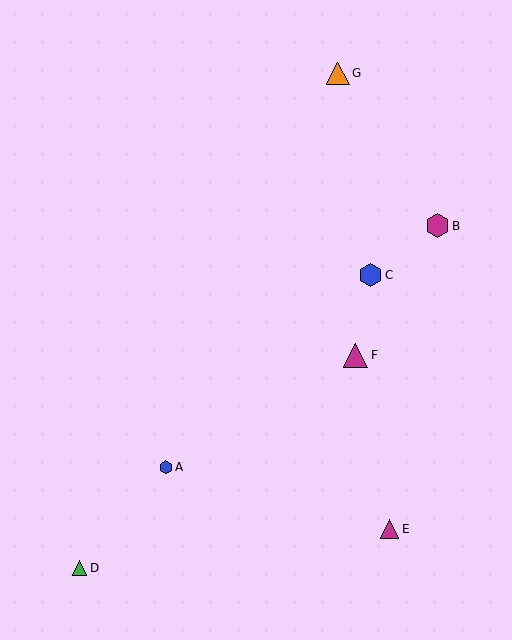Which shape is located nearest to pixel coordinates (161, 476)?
The blue hexagon (labeled A) at (166, 467) is nearest to that location.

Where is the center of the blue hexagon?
The center of the blue hexagon is at (166, 467).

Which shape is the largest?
The magenta triangle (labeled F) is the largest.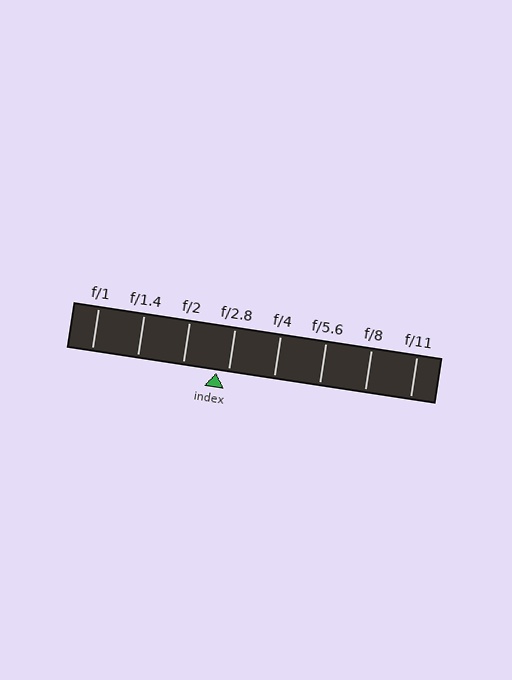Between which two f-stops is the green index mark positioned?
The index mark is between f/2 and f/2.8.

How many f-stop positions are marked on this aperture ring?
There are 8 f-stop positions marked.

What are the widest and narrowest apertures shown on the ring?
The widest aperture shown is f/1 and the narrowest is f/11.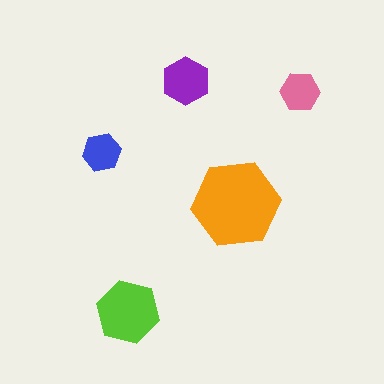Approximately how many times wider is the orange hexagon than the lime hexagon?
About 1.5 times wider.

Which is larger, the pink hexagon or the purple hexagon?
The purple one.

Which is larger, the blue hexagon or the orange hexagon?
The orange one.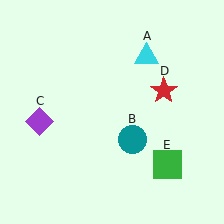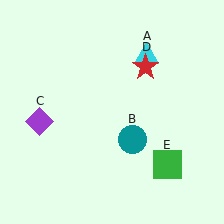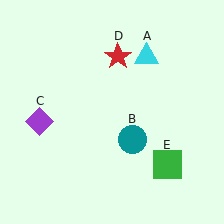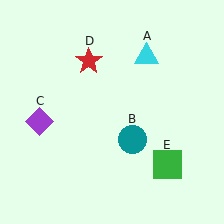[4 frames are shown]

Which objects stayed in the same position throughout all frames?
Cyan triangle (object A) and teal circle (object B) and purple diamond (object C) and green square (object E) remained stationary.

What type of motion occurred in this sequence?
The red star (object D) rotated counterclockwise around the center of the scene.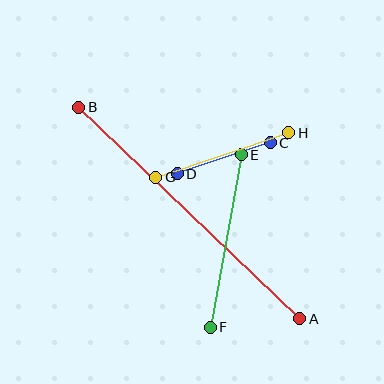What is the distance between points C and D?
The distance is approximately 98 pixels.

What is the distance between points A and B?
The distance is approximately 306 pixels.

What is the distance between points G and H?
The distance is approximately 140 pixels.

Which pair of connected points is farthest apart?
Points A and B are farthest apart.